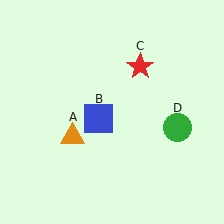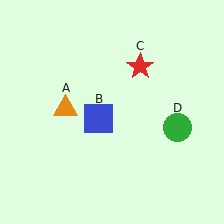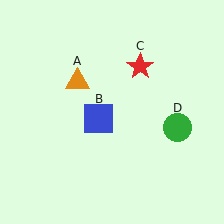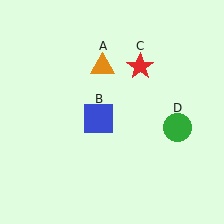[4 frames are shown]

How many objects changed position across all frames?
1 object changed position: orange triangle (object A).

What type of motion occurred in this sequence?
The orange triangle (object A) rotated clockwise around the center of the scene.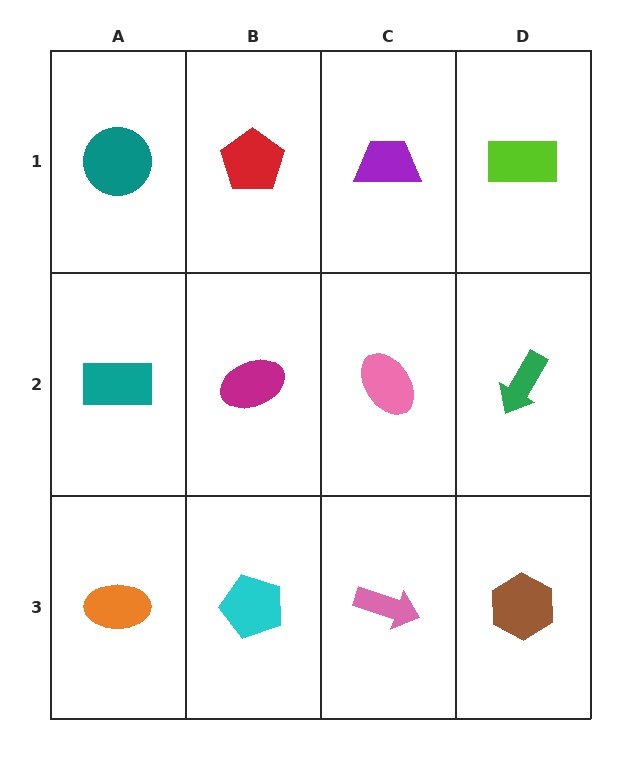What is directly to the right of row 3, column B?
A pink arrow.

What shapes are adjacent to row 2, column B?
A red pentagon (row 1, column B), a cyan pentagon (row 3, column B), a teal rectangle (row 2, column A), a pink ellipse (row 2, column C).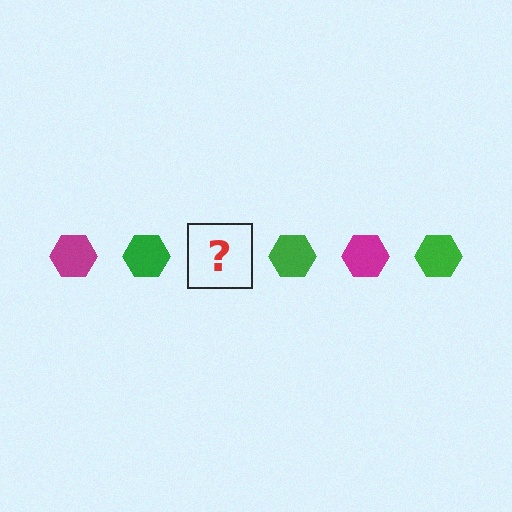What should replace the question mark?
The question mark should be replaced with a magenta hexagon.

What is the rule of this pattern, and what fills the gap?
The rule is that the pattern cycles through magenta, green hexagons. The gap should be filled with a magenta hexagon.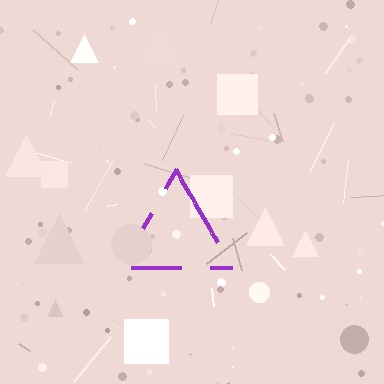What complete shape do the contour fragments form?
The contour fragments form a triangle.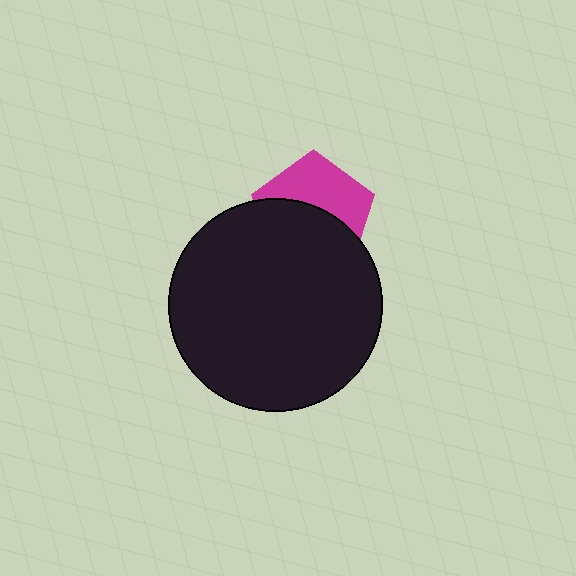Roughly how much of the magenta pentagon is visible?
About half of it is visible (roughly 46%).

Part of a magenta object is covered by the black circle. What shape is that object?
It is a pentagon.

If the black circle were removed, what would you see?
You would see the complete magenta pentagon.